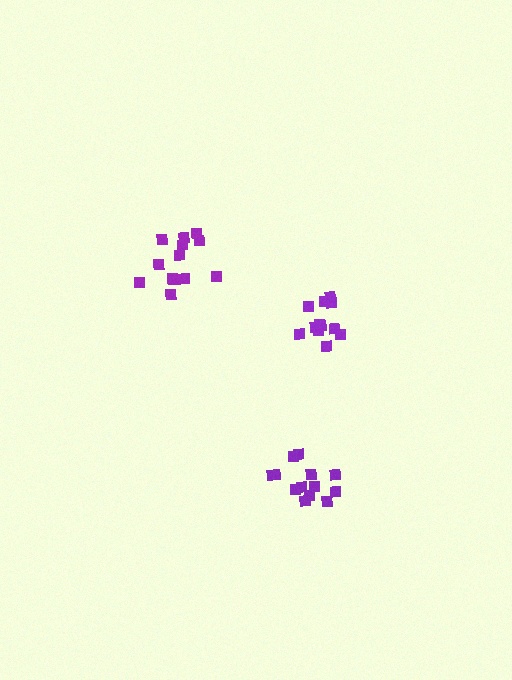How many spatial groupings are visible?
There are 3 spatial groupings.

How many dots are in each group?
Group 1: 13 dots, Group 2: 13 dots, Group 3: 12 dots (38 total).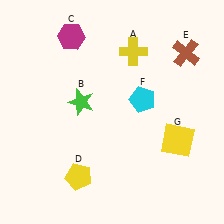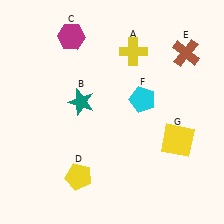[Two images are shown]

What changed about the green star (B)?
In Image 1, B is green. In Image 2, it changed to teal.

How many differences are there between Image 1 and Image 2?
There is 1 difference between the two images.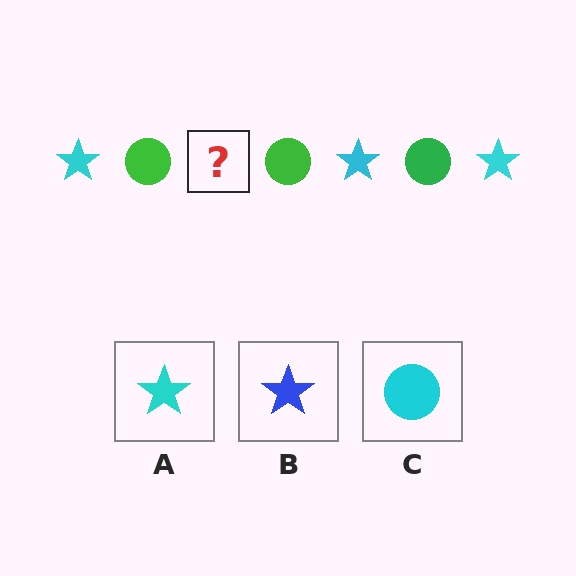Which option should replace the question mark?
Option A.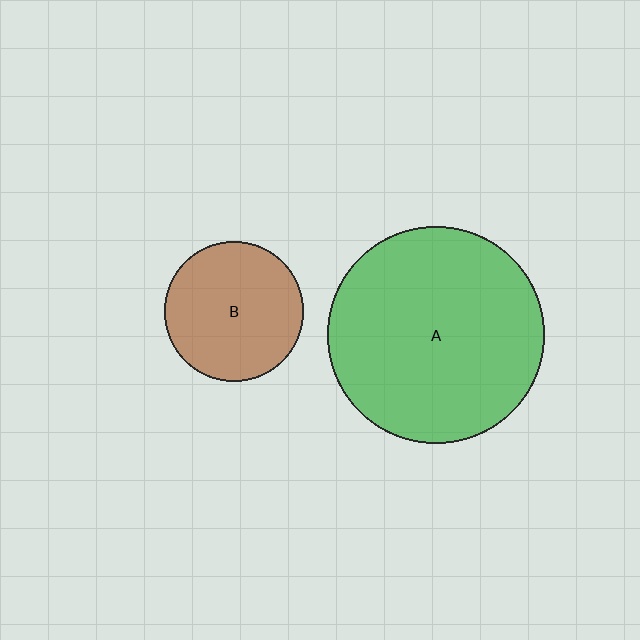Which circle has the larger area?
Circle A (green).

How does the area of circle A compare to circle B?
Approximately 2.4 times.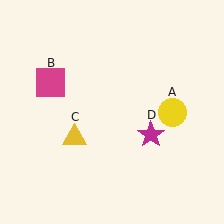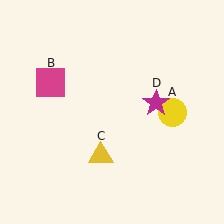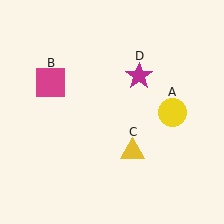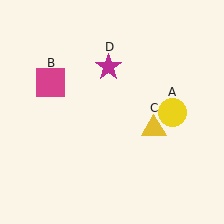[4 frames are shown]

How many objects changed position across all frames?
2 objects changed position: yellow triangle (object C), magenta star (object D).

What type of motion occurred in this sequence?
The yellow triangle (object C), magenta star (object D) rotated counterclockwise around the center of the scene.